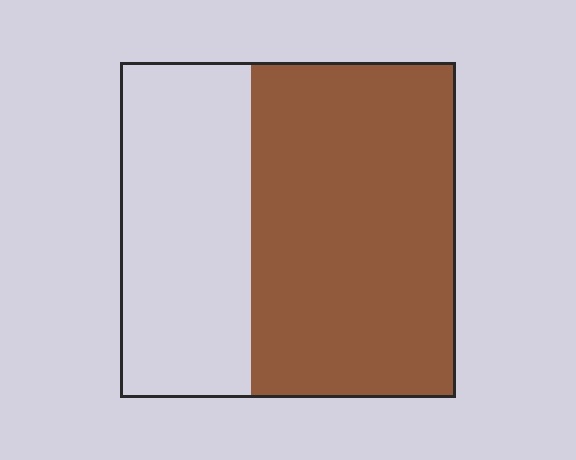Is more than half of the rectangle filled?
Yes.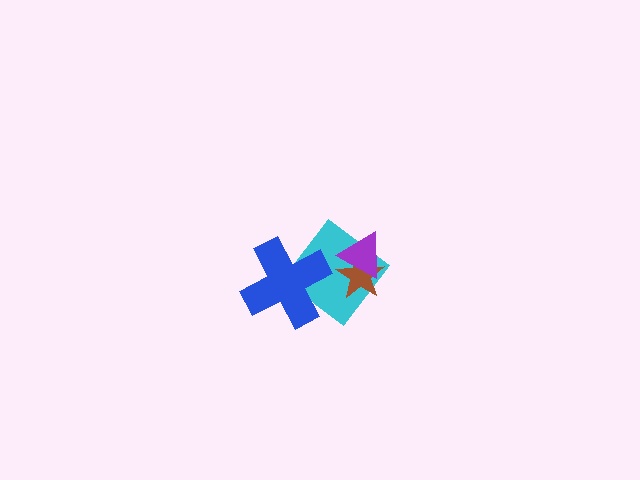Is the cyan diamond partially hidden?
Yes, it is partially covered by another shape.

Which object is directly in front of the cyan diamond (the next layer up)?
The blue cross is directly in front of the cyan diamond.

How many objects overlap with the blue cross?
1 object overlaps with the blue cross.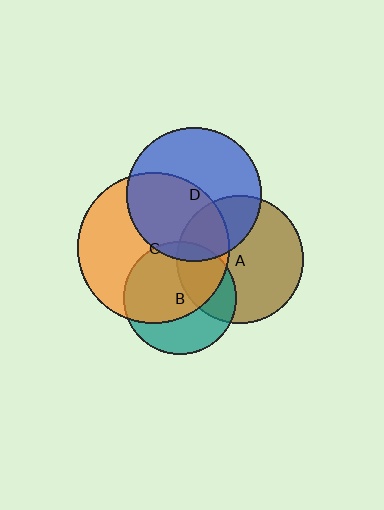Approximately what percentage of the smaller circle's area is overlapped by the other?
Approximately 35%.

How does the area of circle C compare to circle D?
Approximately 1.3 times.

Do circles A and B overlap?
Yes.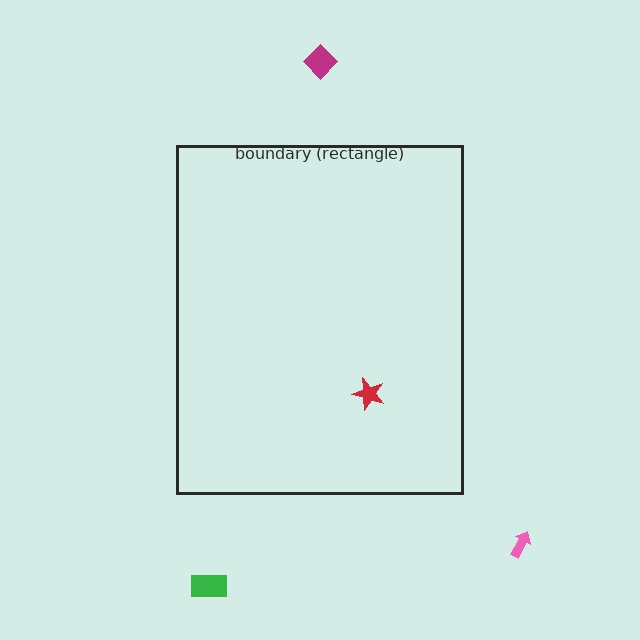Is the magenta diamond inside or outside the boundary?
Outside.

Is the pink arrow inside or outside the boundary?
Outside.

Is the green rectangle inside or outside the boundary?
Outside.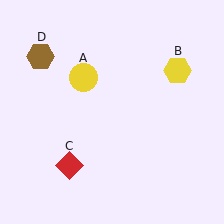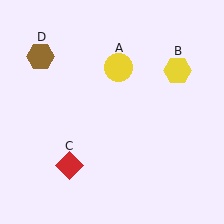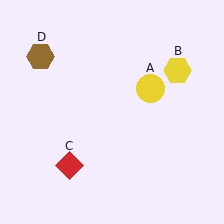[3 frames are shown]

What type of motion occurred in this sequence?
The yellow circle (object A) rotated clockwise around the center of the scene.